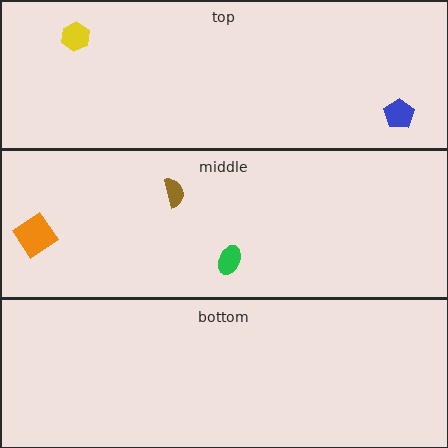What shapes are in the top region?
The blue pentagon, the yellow hexagon.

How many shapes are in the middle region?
3.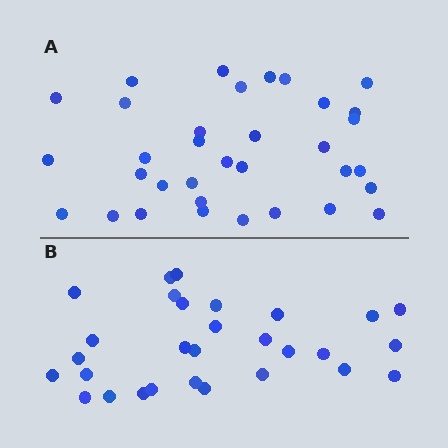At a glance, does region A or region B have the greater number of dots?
Region A (the top region) has more dots.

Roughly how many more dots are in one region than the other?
Region A has about 5 more dots than region B.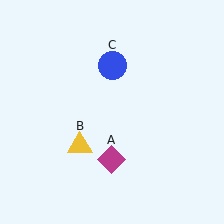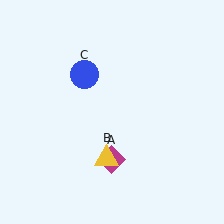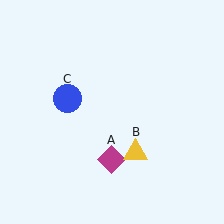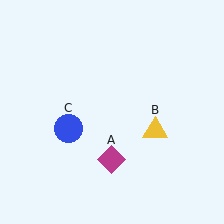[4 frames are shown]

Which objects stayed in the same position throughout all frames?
Magenta diamond (object A) remained stationary.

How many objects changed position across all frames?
2 objects changed position: yellow triangle (object B), blue circle (object C).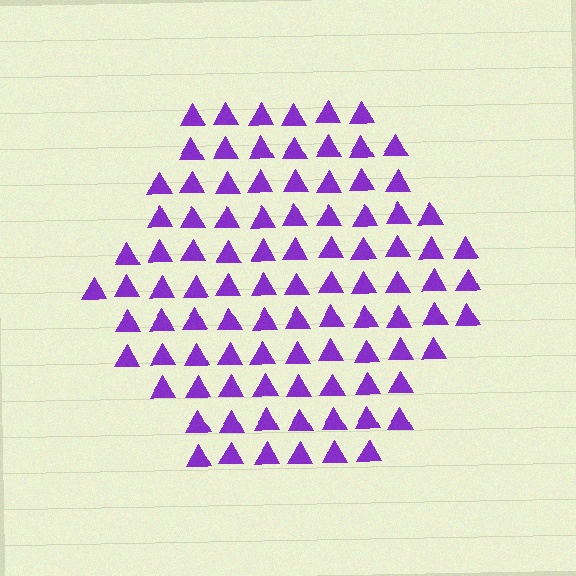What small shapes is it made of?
It is made of small triangles.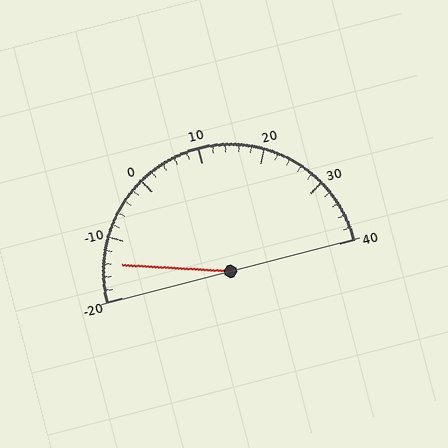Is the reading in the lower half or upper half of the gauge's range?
The reading is in the lower half of the range (-20 to 40).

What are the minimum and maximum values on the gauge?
The gauge ranges from -20 to 40.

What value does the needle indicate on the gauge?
The needle indicates approximately -14.